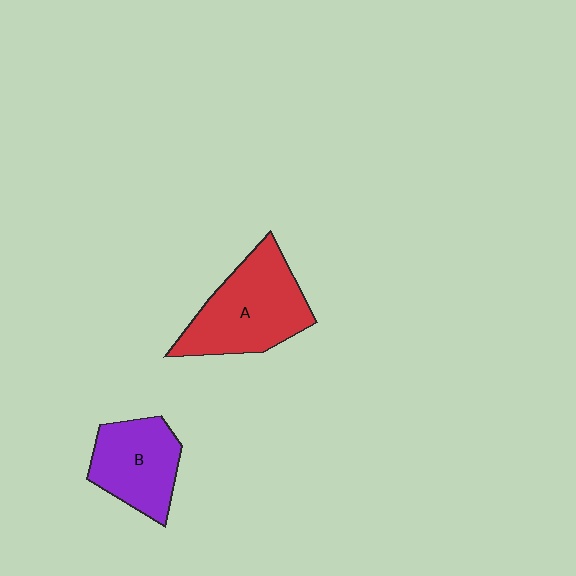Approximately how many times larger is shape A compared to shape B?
Approximately 1.4 times.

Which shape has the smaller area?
Shape B (purple).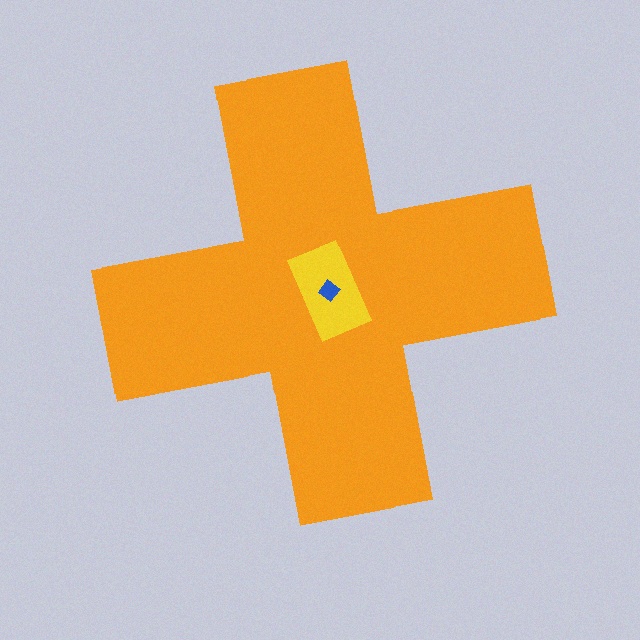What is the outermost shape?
The orange cross.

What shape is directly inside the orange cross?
The yellow rectangle.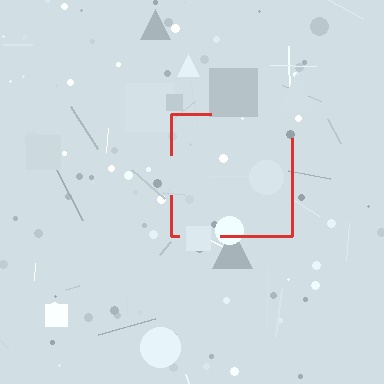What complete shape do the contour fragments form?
The contour fragments form a square.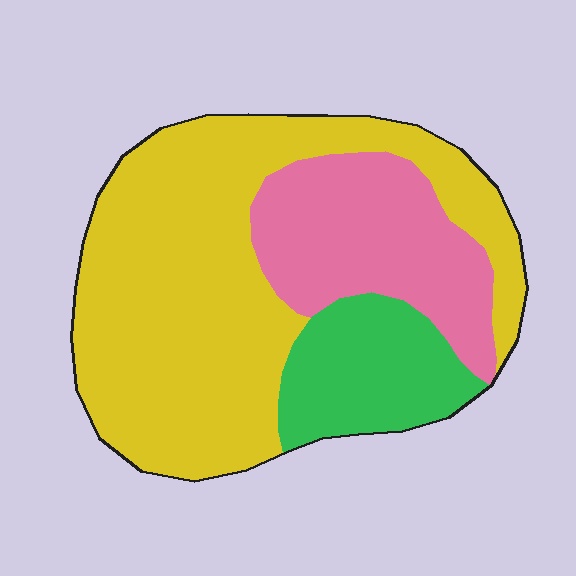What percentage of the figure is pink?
Pink covers about 25% of the figure.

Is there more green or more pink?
Pink.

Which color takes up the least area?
Green, at roughly 15%.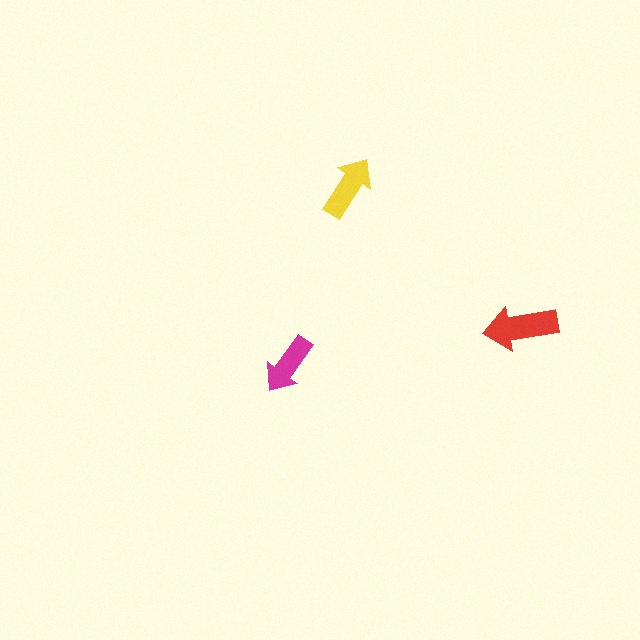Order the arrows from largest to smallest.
the red one, the yellow one, the magenta one.